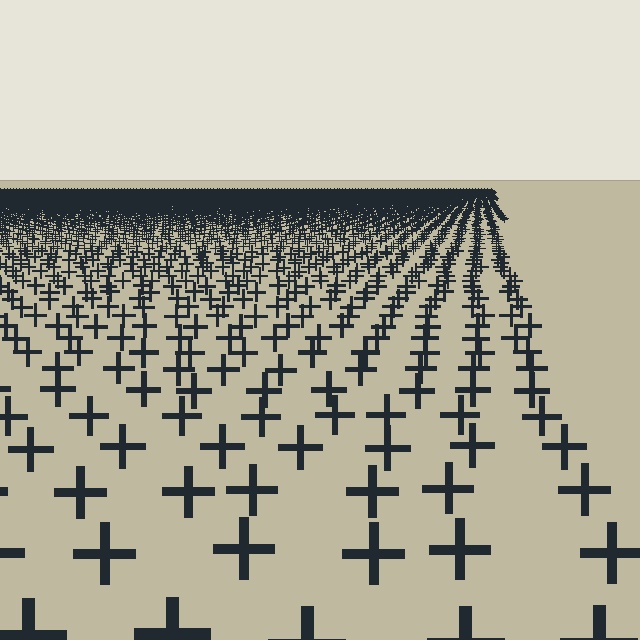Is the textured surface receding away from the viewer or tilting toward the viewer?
The surface is receding away from the viewer. Texture elements get smaller and denser toward the top.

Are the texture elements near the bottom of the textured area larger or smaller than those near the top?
Larger. Near the bottom, elements are closer to the viewer and appear at a bigger on-screen size.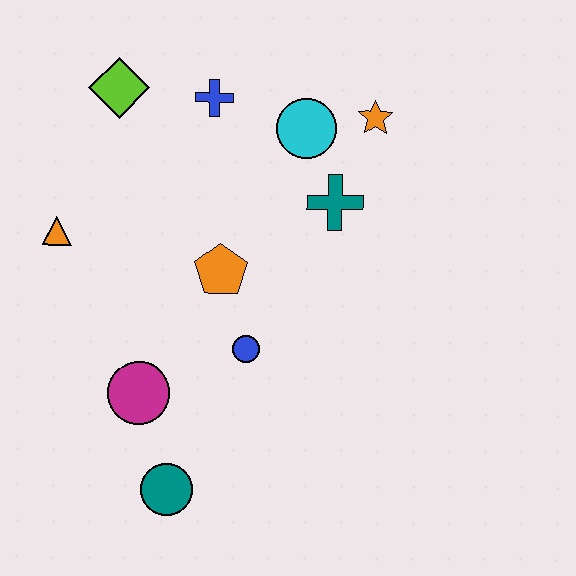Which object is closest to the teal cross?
The cyan circle is closest to the teal cross.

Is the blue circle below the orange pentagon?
Yes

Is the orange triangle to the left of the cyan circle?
Yes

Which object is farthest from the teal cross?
The teal circle is farthest from the teal cross.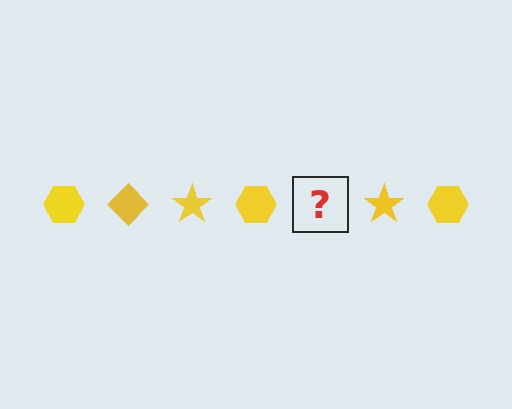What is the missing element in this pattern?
The missing element is a yellow diamond.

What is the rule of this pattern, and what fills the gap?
The rule is that the pattern cycles through hexagon, diamond, star shapes in yellow. The gap should be filled with a yellow diamond.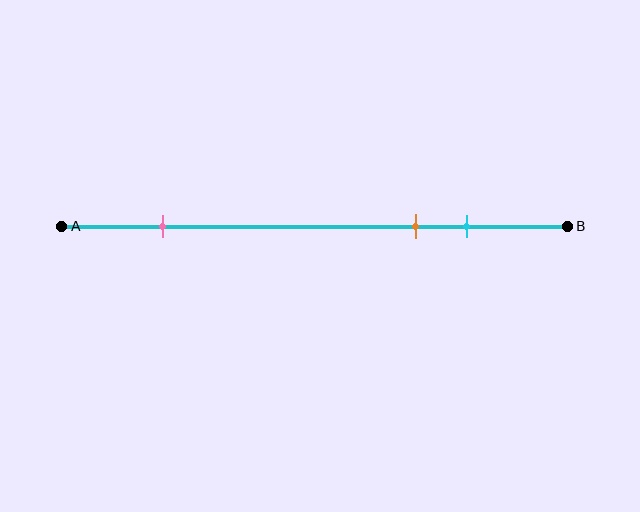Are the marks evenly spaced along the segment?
No, the marks are not evenly spaced.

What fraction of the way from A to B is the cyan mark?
The cyan mark is approximately 80% (0.8) of the way from A to B.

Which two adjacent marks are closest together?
The orange and cyan marks are the closest adjacent pair.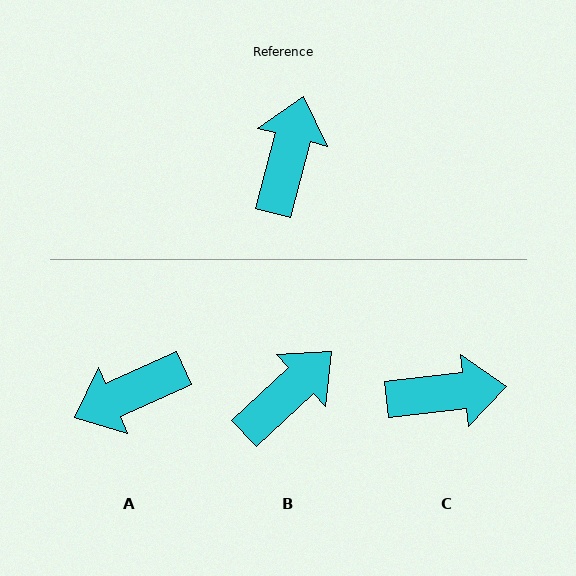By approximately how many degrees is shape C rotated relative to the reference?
Approximately 69 degrees clockwise.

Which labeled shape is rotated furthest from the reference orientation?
A, about 129 degrees away.